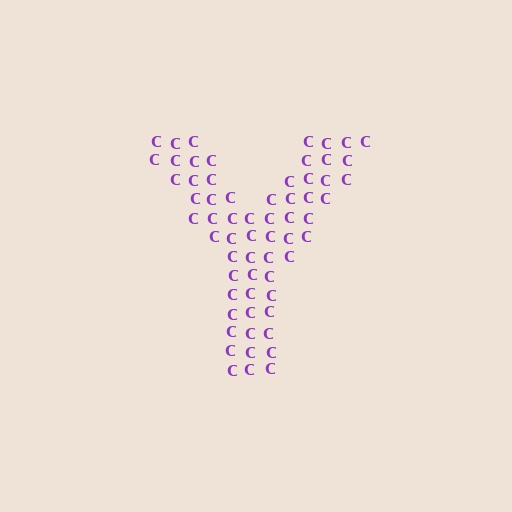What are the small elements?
The small elements are letter C's.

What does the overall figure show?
The overall figure shows the letter Y.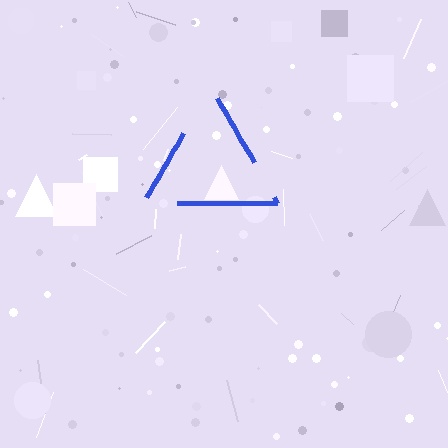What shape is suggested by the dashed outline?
The dashed outline suggests a triangle.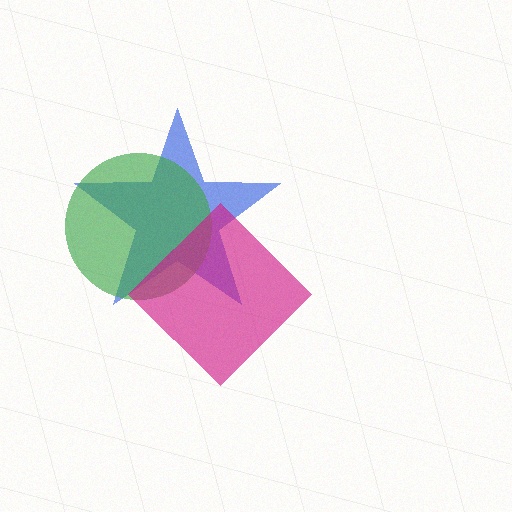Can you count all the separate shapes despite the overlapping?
Yes, there are 3 separate shapes.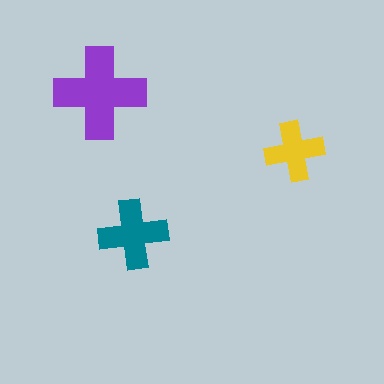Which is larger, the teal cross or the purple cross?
The purple one.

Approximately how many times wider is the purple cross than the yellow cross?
About 1.5 times wider.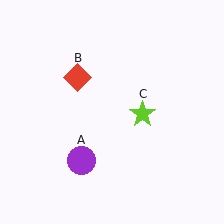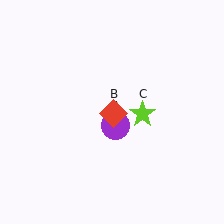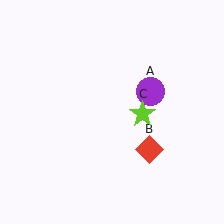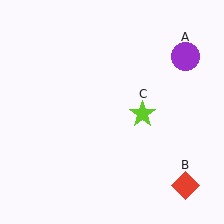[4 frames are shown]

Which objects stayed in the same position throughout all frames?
Lime star (object C) remained stationary.